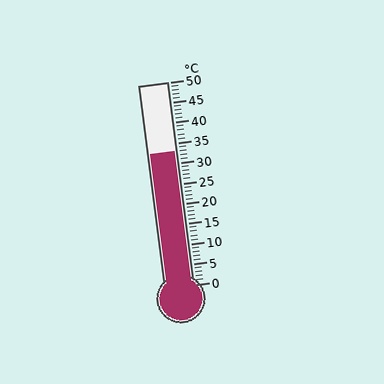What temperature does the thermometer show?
The thermometer shows approximately 33°C.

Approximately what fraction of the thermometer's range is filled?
The thermometer is filled to approximately 65% of its range.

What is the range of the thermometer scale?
The thermometer scale ranges from 0°C to 50°C.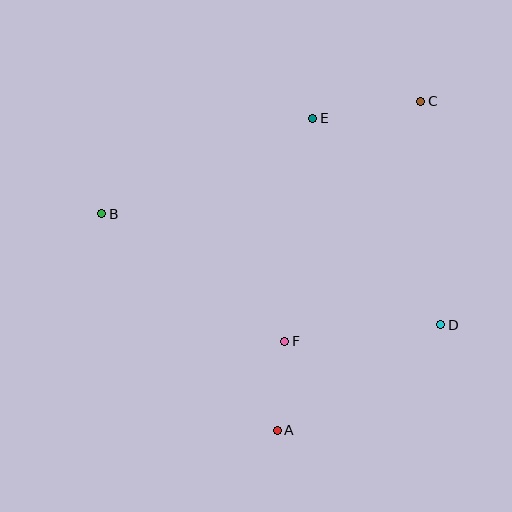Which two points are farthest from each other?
Points A and C are farthest from each other.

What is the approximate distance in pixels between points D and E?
The distance between D and E is approximately 243 pixels.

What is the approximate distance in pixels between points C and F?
The distance between C and F is approximately 276 pixels.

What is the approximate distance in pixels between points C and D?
The distance between C and D is approximately 224 pixels.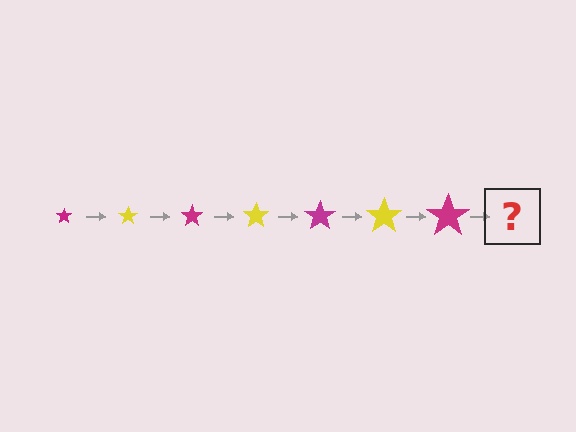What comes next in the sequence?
The next element should be a yellow star, larger than the previous one.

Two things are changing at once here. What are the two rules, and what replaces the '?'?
The two rules are that the star grows larger each step and the color cycles through magenta and yellow. The '?' should be a yellow star, larger than the previous one.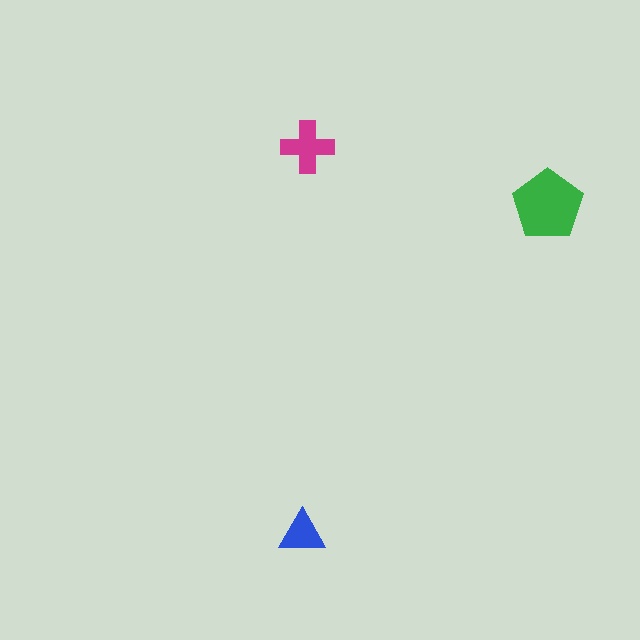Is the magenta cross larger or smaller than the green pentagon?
Smaller.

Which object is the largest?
The green pentagon.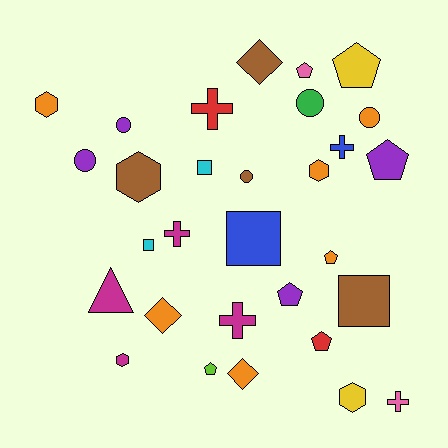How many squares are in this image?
There are 4 squares.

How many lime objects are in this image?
There is 1 lime object.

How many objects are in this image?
There are 30 objects.